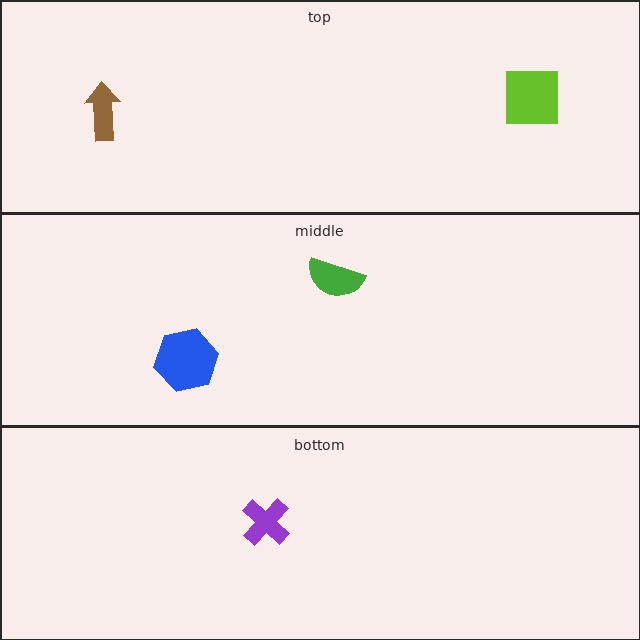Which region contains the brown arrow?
The top region.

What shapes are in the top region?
The lime square, the brown arrow.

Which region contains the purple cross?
The bottom region.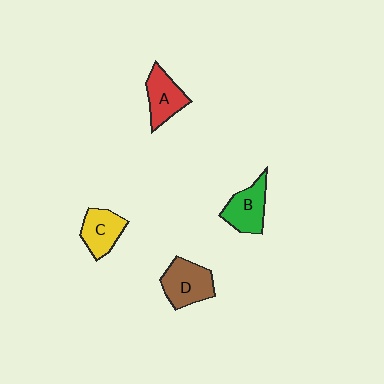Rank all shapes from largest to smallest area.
From largest to smallest: D (brown), B (green), A (red), C (yellow).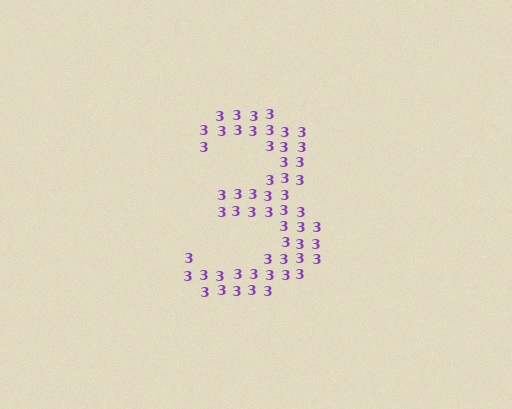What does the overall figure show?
The overall figure shows the digit 3.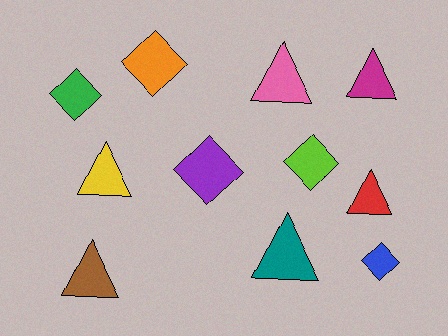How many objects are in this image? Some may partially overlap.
There are 11 objects.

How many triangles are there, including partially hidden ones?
There are 6 triangles.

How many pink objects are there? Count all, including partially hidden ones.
There is 1 pink object.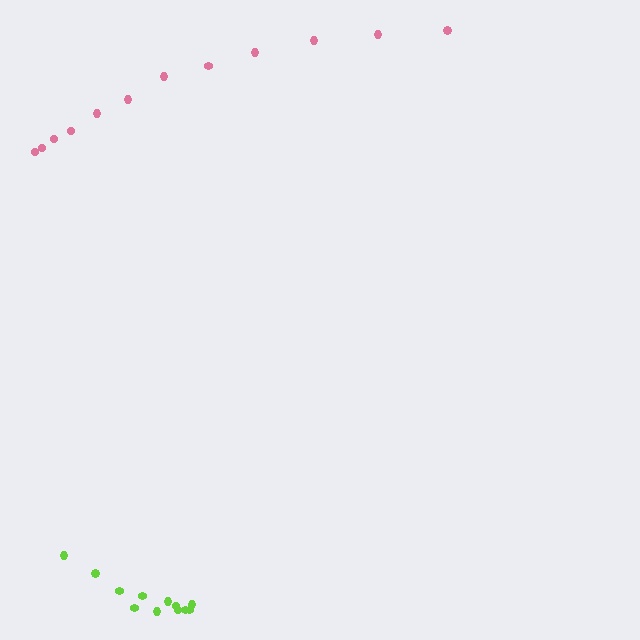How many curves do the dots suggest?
There are 2 distinct paths.